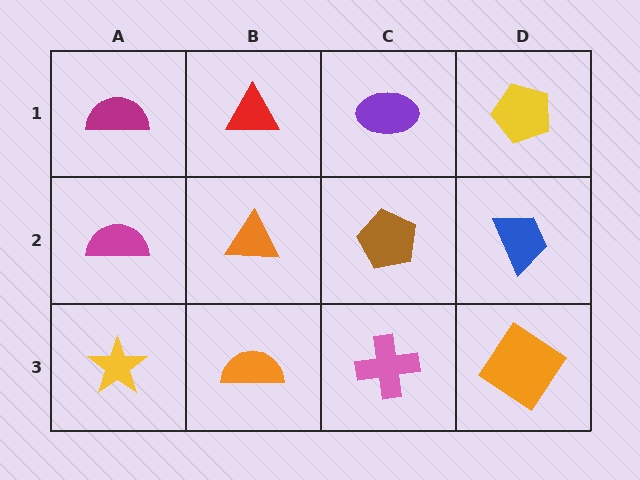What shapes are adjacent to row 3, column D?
A blue trapezoid (row 2, column D), a pink cross (row 3, column C).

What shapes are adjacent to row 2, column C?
A purple ellipse (row 1, column C), a pink cross (row 3, column C), an orange triangle (row 2, column B), a blue trapezoid (row 2, column D).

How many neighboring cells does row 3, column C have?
3.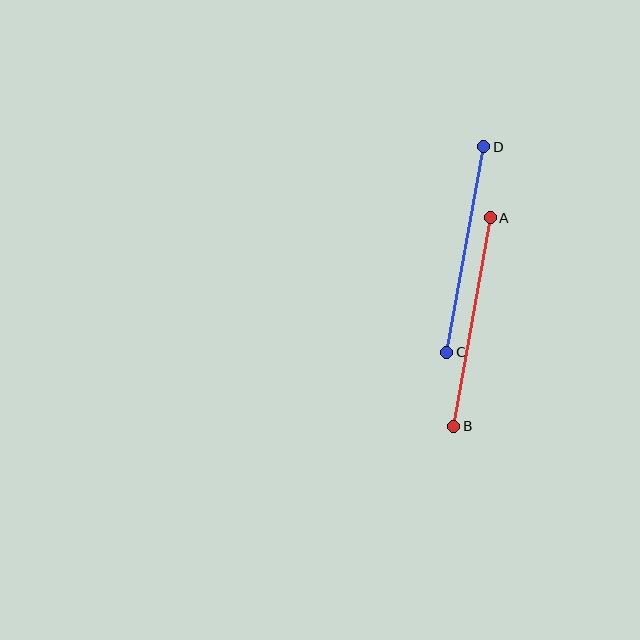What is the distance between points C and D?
The distance is approximately 209 pixels.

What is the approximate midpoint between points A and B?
The midpoint is at approximately (472, 322) pixels.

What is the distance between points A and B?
The distance is approximately 212 pixels.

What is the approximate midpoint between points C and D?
The midpoint is at approximately (465, 250) pixels.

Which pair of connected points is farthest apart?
Points A and B are farthest apart.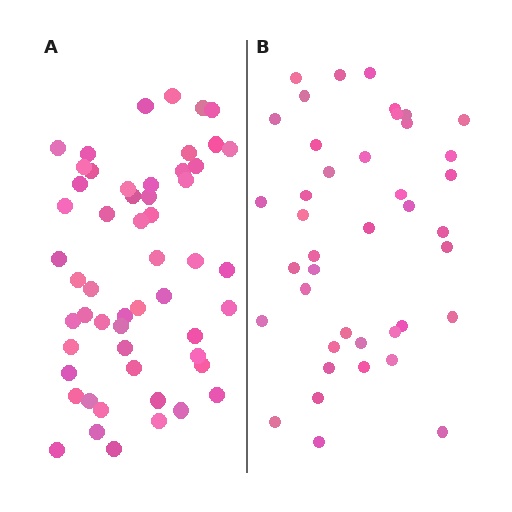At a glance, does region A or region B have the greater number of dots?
Region A (the left region) has more dots.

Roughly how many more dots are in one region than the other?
Region A has approximately 15 more dots than region B.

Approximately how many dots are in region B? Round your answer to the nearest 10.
About 40 dots. (The exact count is 41, which rounds to 40.)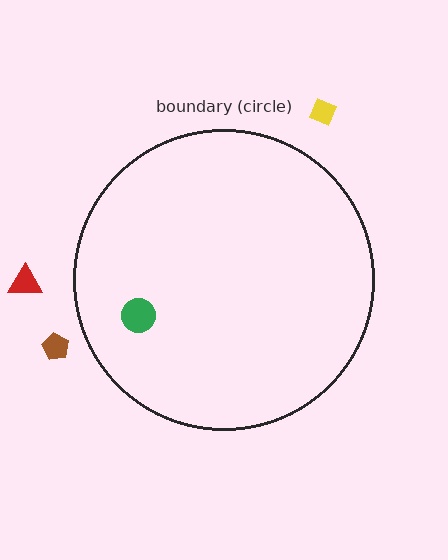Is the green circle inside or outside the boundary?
Inside.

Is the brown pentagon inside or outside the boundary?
Outside.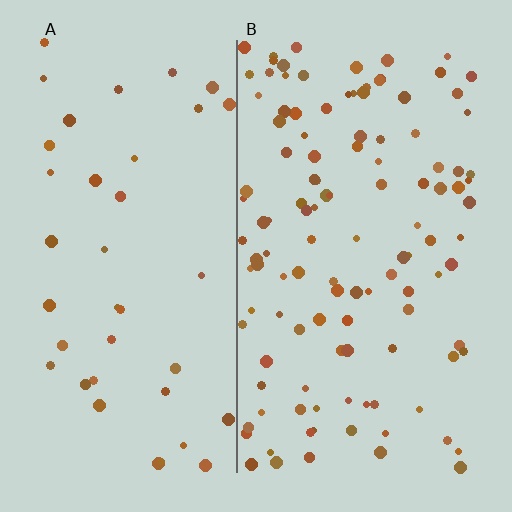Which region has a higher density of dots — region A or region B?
B (the right).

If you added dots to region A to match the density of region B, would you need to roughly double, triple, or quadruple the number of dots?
Approximately triple.